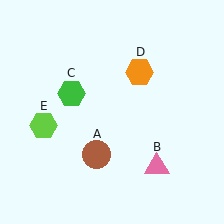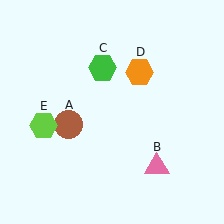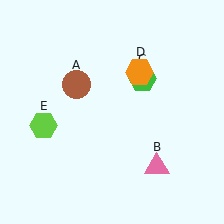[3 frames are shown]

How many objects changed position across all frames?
2 objects changed position: brown circle (object A), green hexagon (object C).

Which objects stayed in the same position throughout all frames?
Pink triangle (object B) and orange hexagon (object D) and lime hexagon (object E) remained stationary.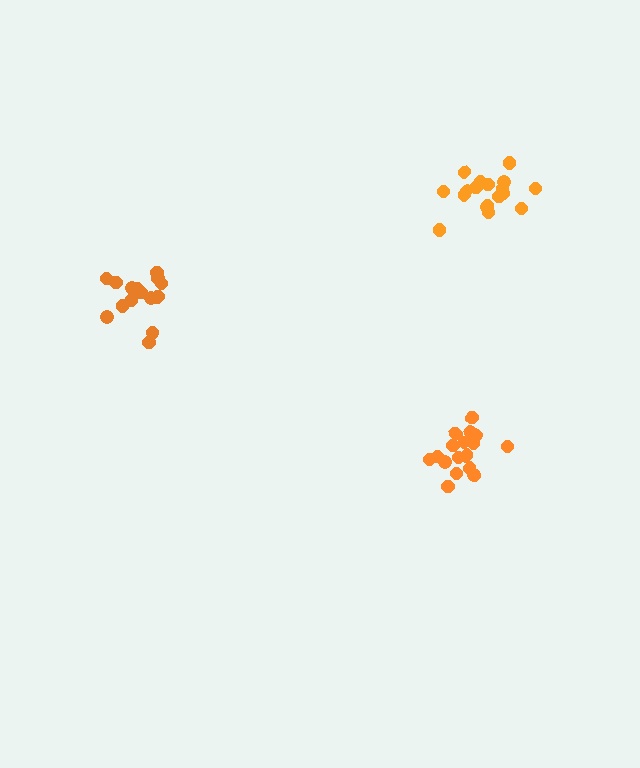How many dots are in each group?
Group 1: 18 dots, Group 2: 16 dots, Group 3: 18 dots (52 total).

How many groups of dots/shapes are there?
There are 3 groups.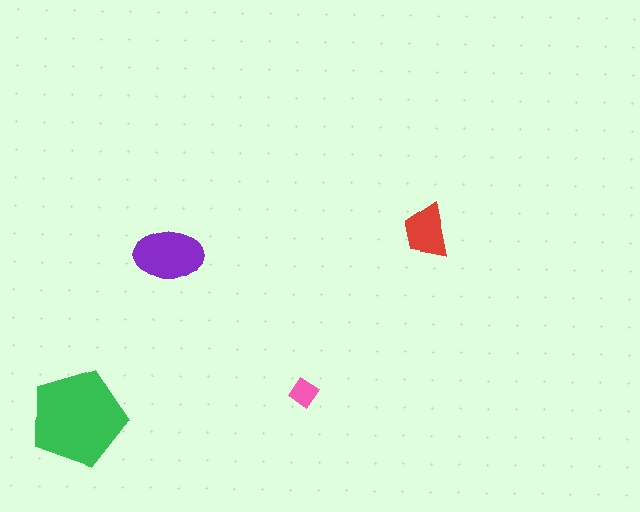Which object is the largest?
The green pentagon.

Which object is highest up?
The red trapezoid is topmost.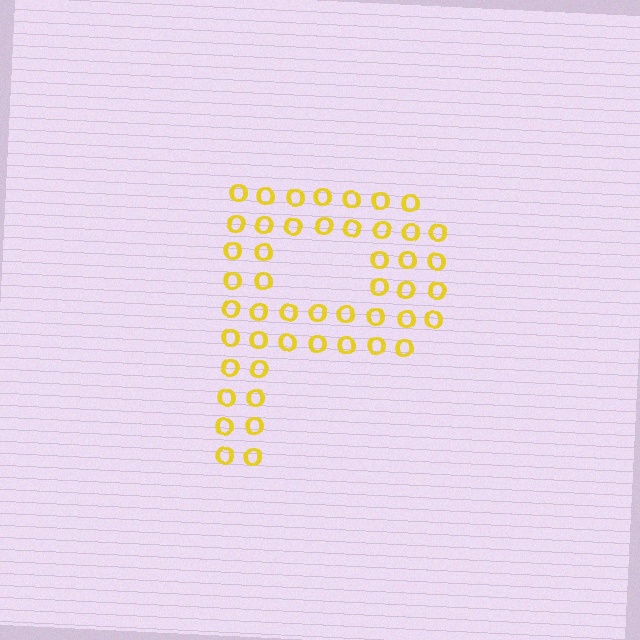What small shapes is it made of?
It is made of small letter O's.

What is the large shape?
The large shape is the letter P.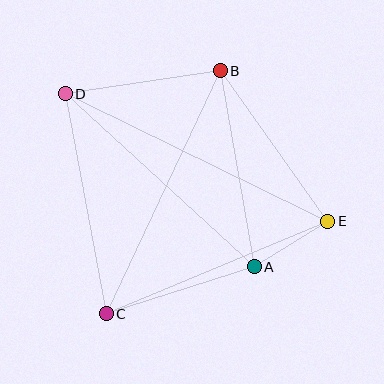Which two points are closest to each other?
Points A and E are closest to each other.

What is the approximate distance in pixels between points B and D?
The distance between B and D is approximately 157 pixels.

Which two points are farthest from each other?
Points D and E are farthest from each other.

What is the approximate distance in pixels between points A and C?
The distance between A and C is approximately 155 pixels.